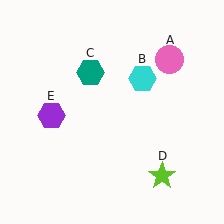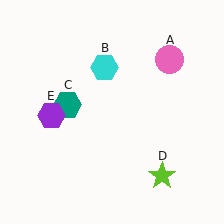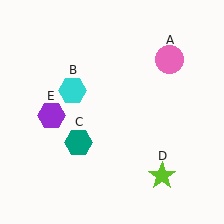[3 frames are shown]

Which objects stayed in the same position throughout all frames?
Pink circle (object A) and lime star (object D) and purple hexagon (object E) remained stationary.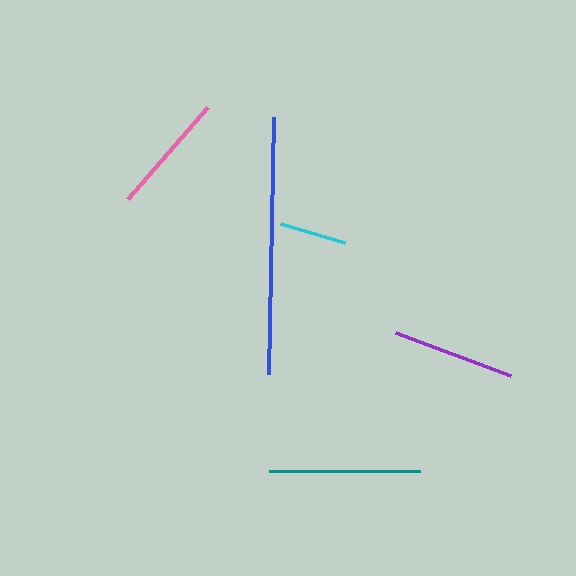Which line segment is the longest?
The blue line is the longest at approximately 257 pixels.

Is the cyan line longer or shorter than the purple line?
The purple line is longer than the cyan line.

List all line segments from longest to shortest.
From longest to shortest: blue, teal, purple, pink, cyan.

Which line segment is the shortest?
The cyan line is the shortest at approximately 67 pixels.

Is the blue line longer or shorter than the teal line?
The blue line is longer than the teal line.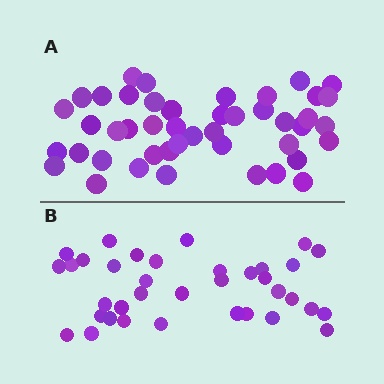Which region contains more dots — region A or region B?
Region A (the top region) has more dots.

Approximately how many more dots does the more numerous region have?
Region A has roughly 8 or so more dots than region B.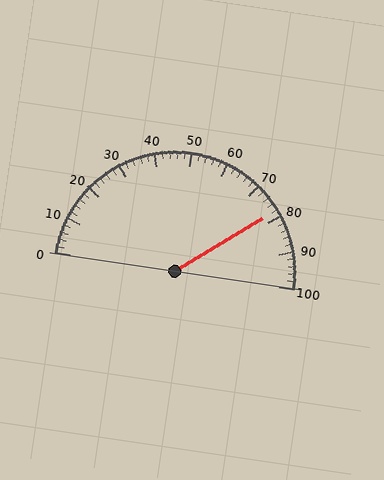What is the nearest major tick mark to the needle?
The nearest major tick mark is 80.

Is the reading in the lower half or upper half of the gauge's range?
The reading is in the upper half of the range (0 to 100).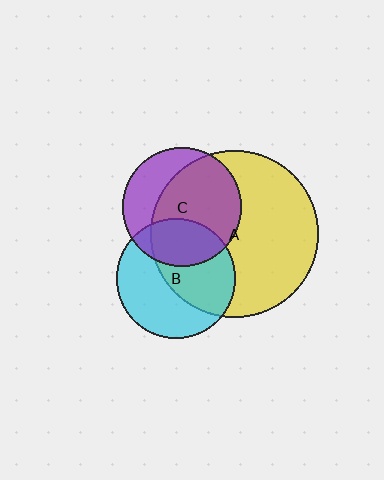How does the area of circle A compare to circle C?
Approximately 2.0 times.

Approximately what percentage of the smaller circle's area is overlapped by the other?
Approximately 55%.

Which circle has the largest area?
Circle A (yellow).